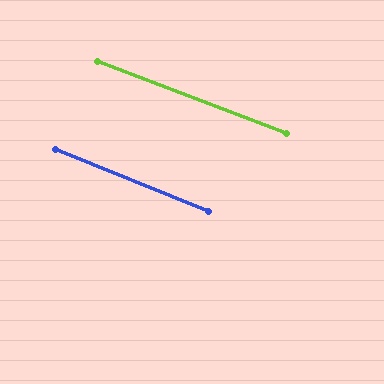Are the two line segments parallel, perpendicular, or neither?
Parallel — their directions differ by only 0.9°.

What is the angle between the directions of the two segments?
Approximately 1 degree.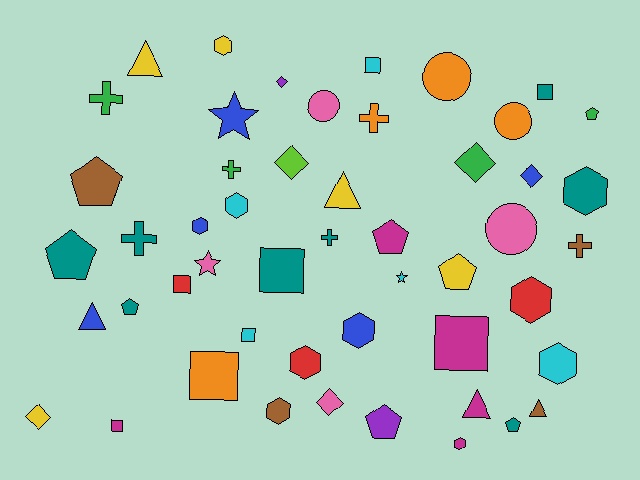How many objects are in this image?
There are 50 objects.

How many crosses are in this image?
There are 6 crosses.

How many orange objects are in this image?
There are 4 orange objects.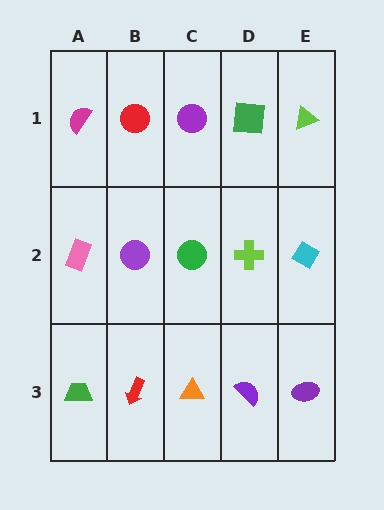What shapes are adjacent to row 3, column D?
A lime cross (row 2, column D), an orange triangle (row 3, column C), a purple ellipse (row 3, column E).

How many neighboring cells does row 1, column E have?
2.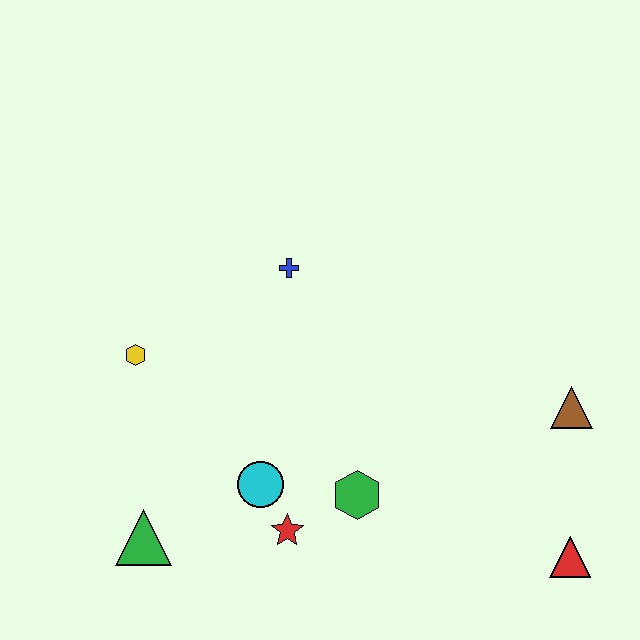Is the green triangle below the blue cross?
Yes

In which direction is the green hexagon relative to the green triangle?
The green hexagon is to the right of the green triangle.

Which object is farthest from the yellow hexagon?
The red triangle is farthest from the yellow hexagon.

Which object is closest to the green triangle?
The cyan circle is closest to the green triangle.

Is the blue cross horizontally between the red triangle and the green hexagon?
No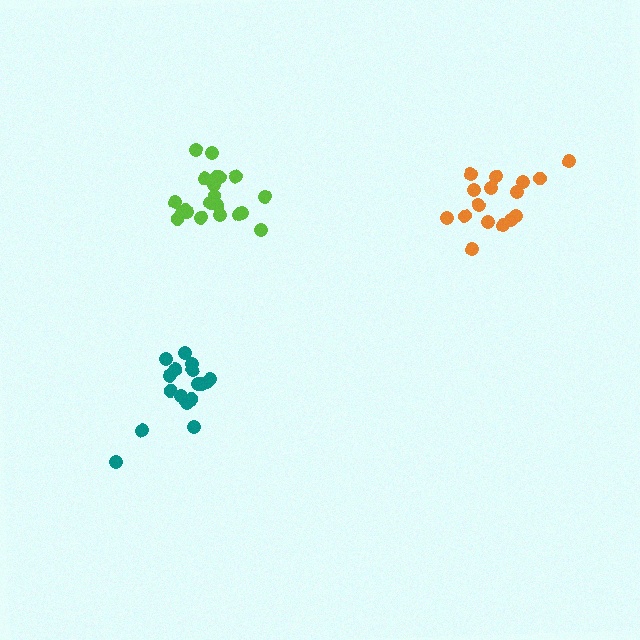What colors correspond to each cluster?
The clusters are colored: orange, lime, teal.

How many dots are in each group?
Group 1: 16 dots, Group 2: 21 dots, Group 3: 17 dots (54 total).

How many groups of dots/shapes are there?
There are 3 groups.